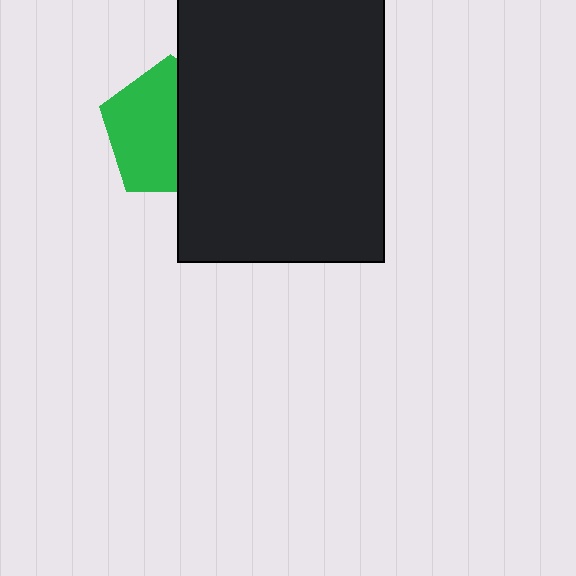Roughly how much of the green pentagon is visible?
About half of it is visible (roughly 56%).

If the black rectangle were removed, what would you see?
You would see the complete green pentagon.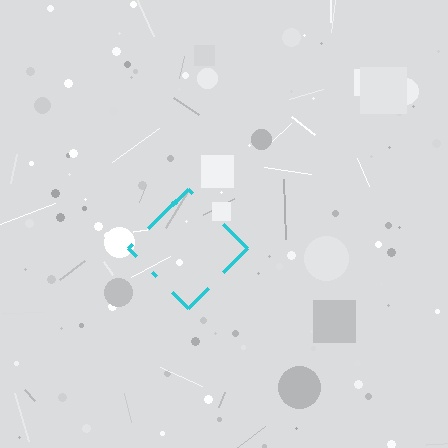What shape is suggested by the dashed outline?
The dashed outline suggests a diamond.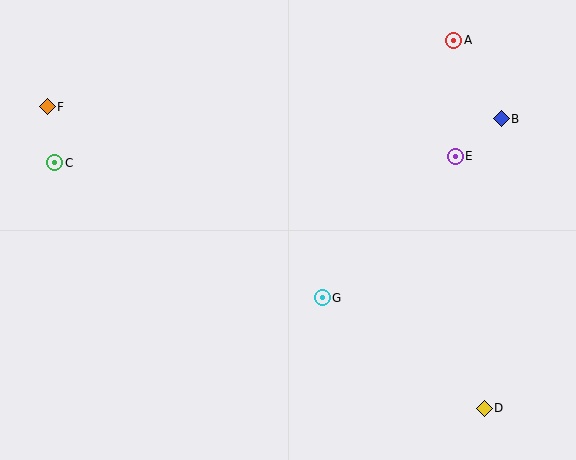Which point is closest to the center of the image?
Point G at (322, 298) is closest to the center.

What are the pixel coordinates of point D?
Point D is at (484, 408).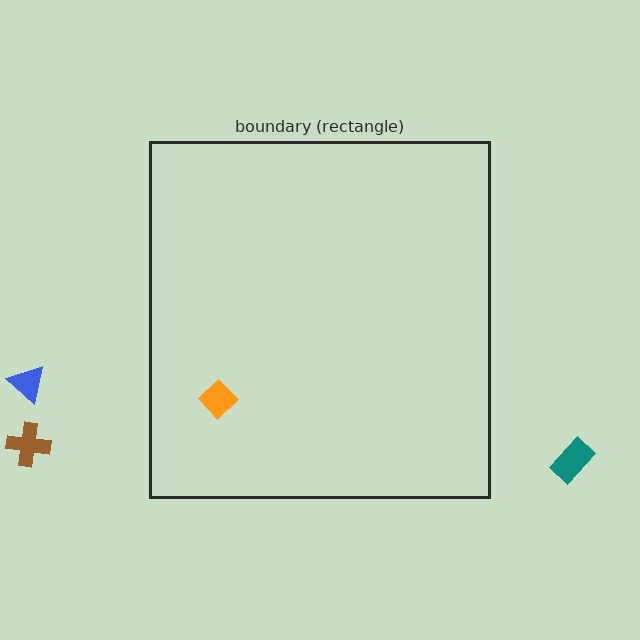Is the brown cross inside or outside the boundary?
Outside.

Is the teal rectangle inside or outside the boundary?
Outside.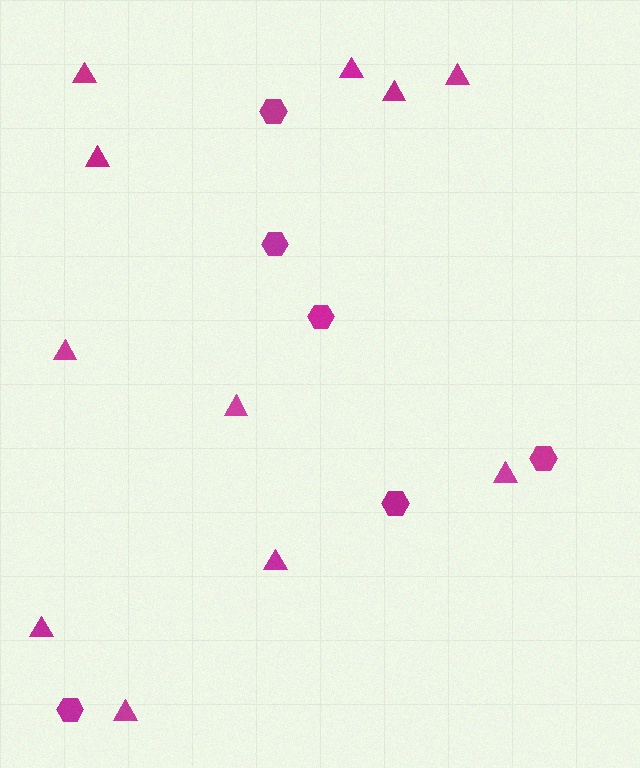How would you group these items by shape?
There are 2 groups: one group of triangles (11) and one group of hexagons (6).